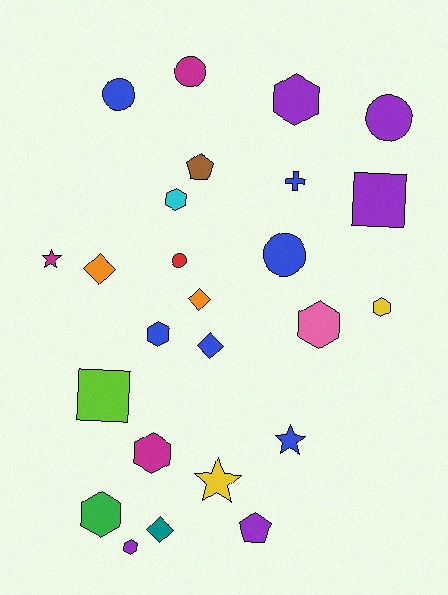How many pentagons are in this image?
There are 2 pentagons.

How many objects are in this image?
There are 25 objects.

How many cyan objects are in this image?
There is 1 cyan object.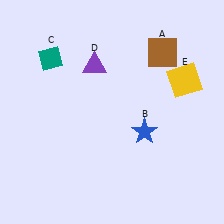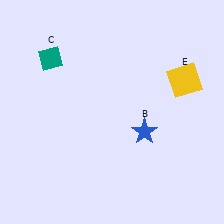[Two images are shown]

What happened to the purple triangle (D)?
The purple triangle (D) was removed in Image 2. It was in the top-left area of Image 1.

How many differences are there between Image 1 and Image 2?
There are 2 differences between the two images.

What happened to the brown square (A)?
The brown square (A) was removed in Image 2. It was in the top-right area of Image 1.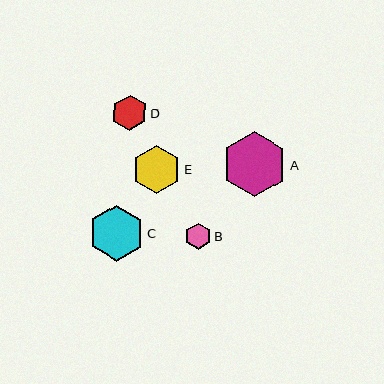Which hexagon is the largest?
Hexagon A is the largest with a size of approximately 65 pixels.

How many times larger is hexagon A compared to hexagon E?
Hexagon A is approximately 1.3 times the size of hexagon E.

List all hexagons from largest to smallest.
From largest to smallest: A, C, E, D, B.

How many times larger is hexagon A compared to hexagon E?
Hexagon A is approximately 1.3 times the size of hexagon E.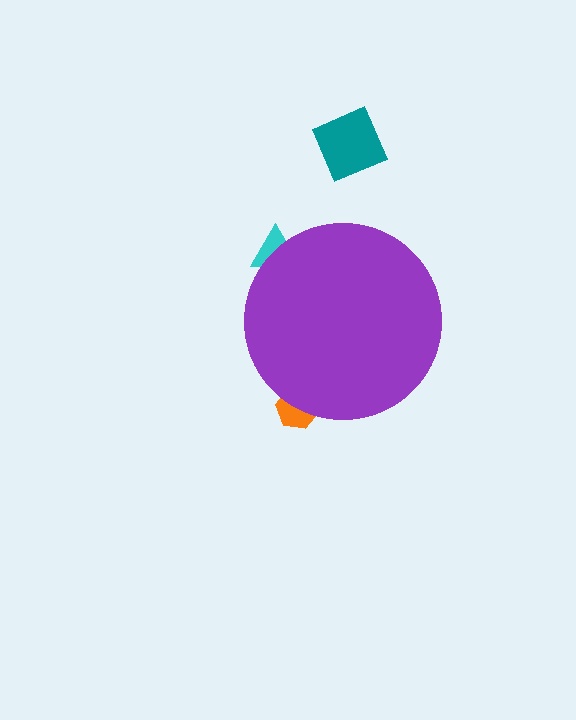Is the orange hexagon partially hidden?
Yes, the orange hexagon is partially hidden behind the purple circle.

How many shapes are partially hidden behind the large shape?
2 shapes are partially hidden.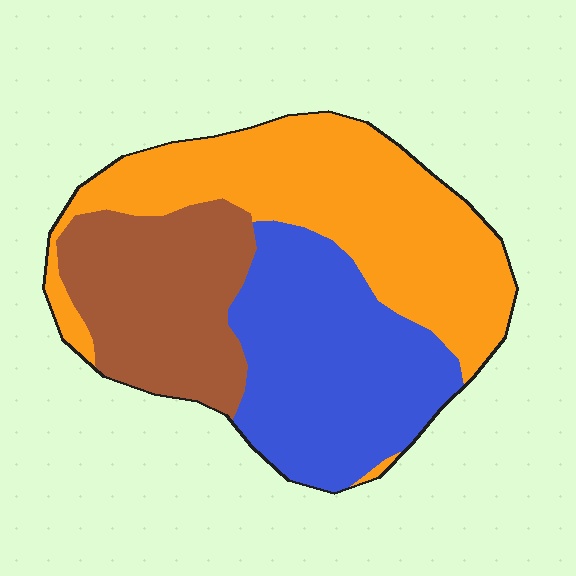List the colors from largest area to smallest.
From largest to smallest: orange, blue, brown.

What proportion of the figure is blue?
Blue covers roughly 35% of the figure.